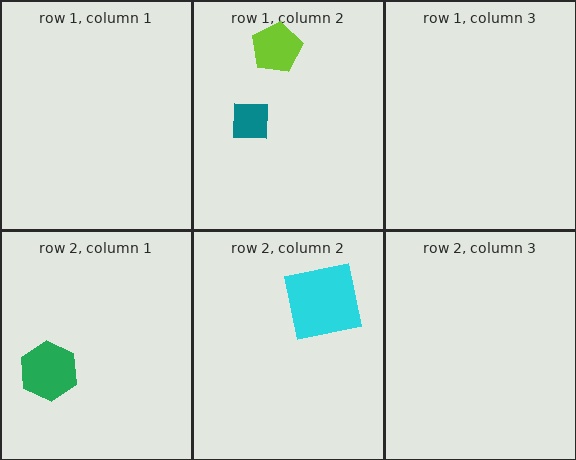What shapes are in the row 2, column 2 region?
The cyan square.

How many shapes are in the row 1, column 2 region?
2.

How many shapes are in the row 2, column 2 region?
1.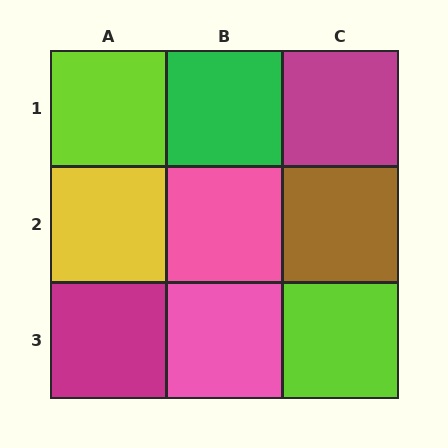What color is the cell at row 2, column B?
Pink.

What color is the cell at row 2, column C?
Brown.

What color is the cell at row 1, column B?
Green.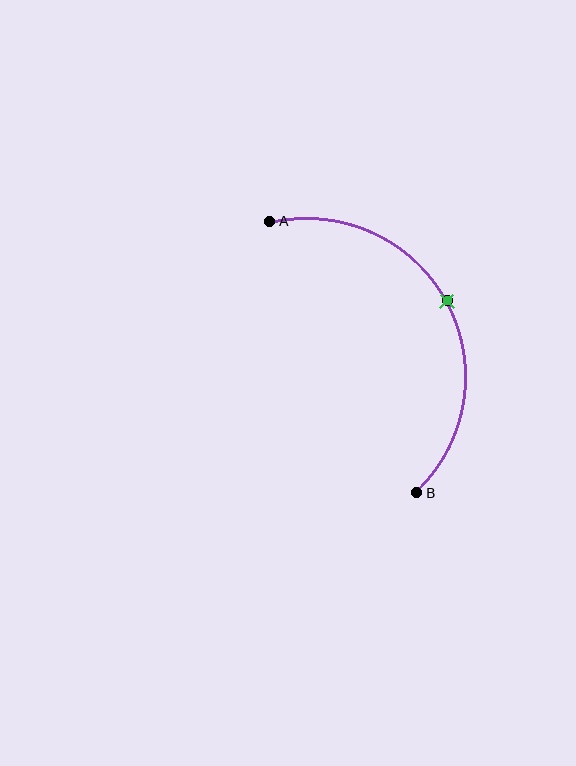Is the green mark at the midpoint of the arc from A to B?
Yes. The green mark lies on the arc at equal arc-length from both A and B — it is the arc midpoint.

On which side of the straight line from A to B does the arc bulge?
The arc bulges to the right of the straight line connecting A and B.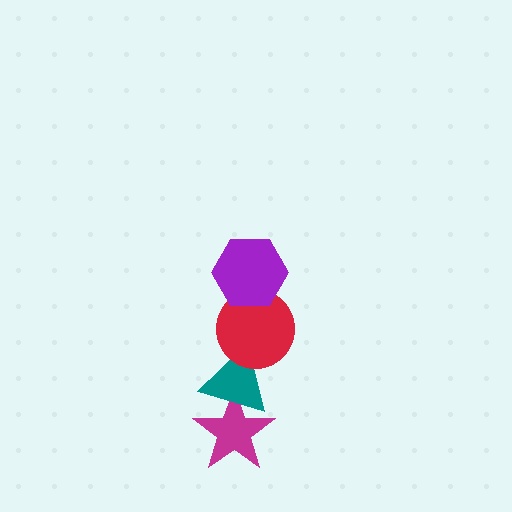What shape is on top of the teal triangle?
The red circle is on top of the teal triangle.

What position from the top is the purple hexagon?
The purple hexagon is 1st from the top.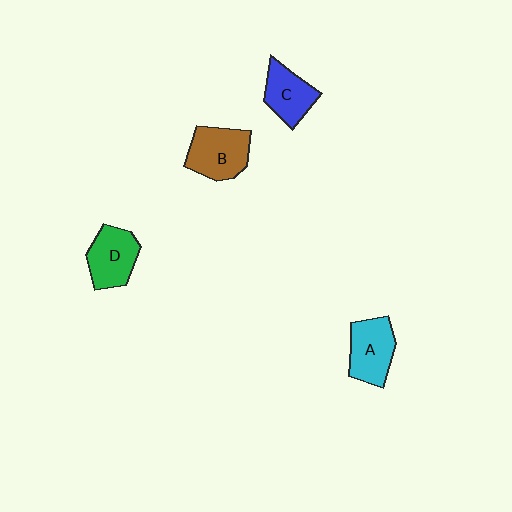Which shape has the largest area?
Shape B (brown).